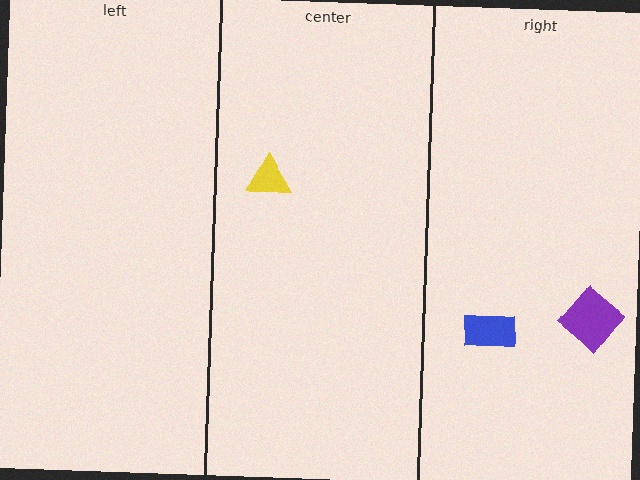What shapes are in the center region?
The yellow triangle.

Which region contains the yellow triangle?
The center region.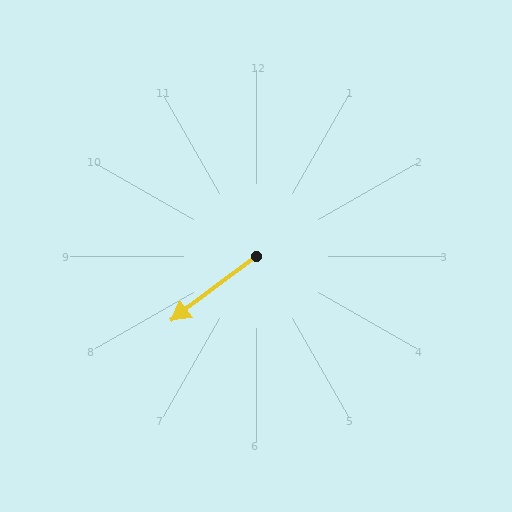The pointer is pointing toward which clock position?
Roughly 8 o'clock.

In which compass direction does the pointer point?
Southwest.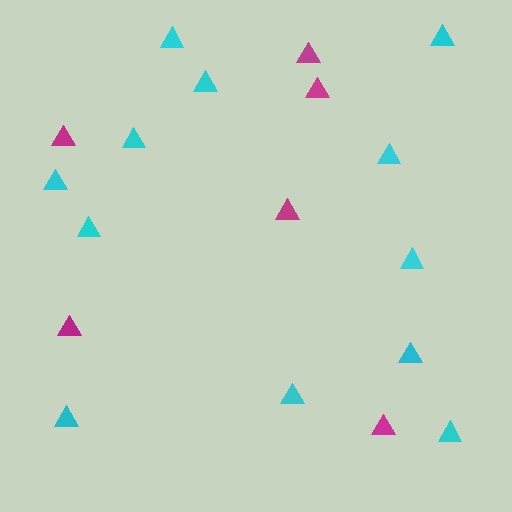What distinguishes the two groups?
There are 2 groups: one group of cyan triangles (12) and one group of magenta triangles (6).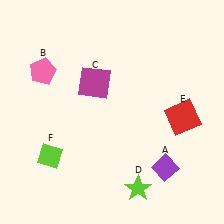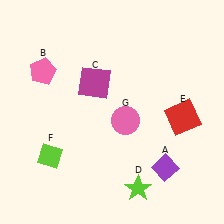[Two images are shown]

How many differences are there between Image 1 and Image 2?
There is 1 difference between the two images.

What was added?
A pink circle (G) was added in Image 2.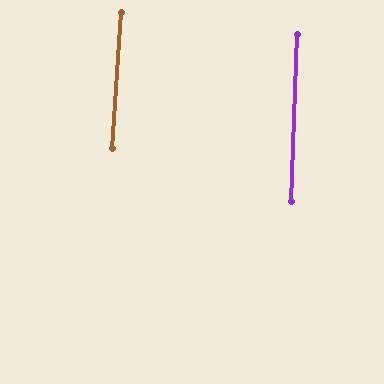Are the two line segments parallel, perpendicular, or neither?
Parallel — their directions differ by only 1.4°.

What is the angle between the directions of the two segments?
Approximately 1 degree.